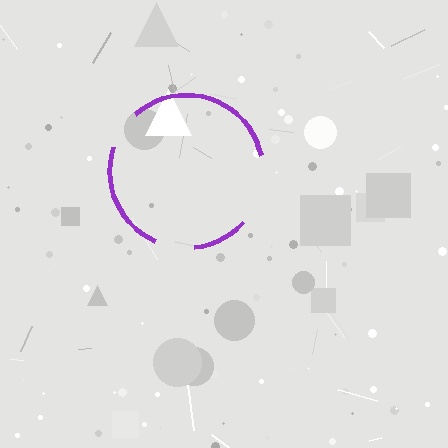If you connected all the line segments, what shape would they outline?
They would outline a circle.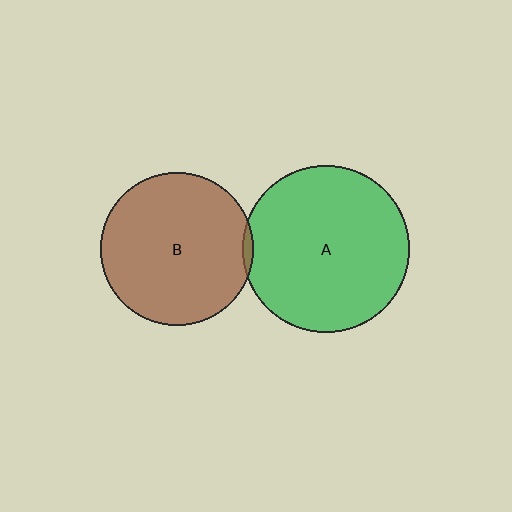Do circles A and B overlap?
Yes.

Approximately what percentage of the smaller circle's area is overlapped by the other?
Approximately 5%.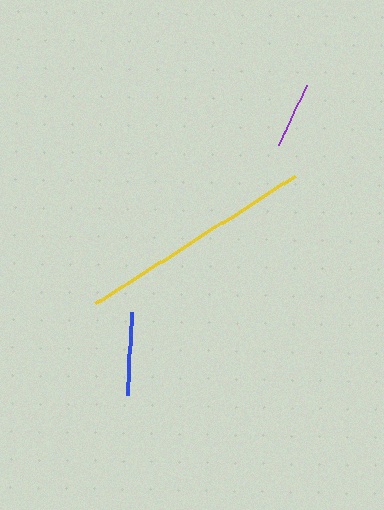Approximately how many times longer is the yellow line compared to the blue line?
The yellow line is approximately 2.9 times the length of the blue line.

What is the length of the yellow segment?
The yellow segment is approximately 238 pixels long.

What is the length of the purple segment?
The purple segment is approximately 66 pixels long.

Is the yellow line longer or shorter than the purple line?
The yellow line is longer than the purple line.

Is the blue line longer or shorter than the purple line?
The blue line is longer than the purple line.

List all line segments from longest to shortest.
From longest to shortest: yellow, blue, purple.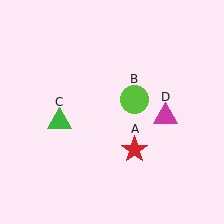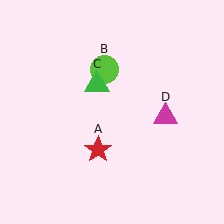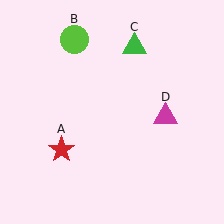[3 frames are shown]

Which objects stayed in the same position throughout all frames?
Magenta triangle (object D) remained stationary.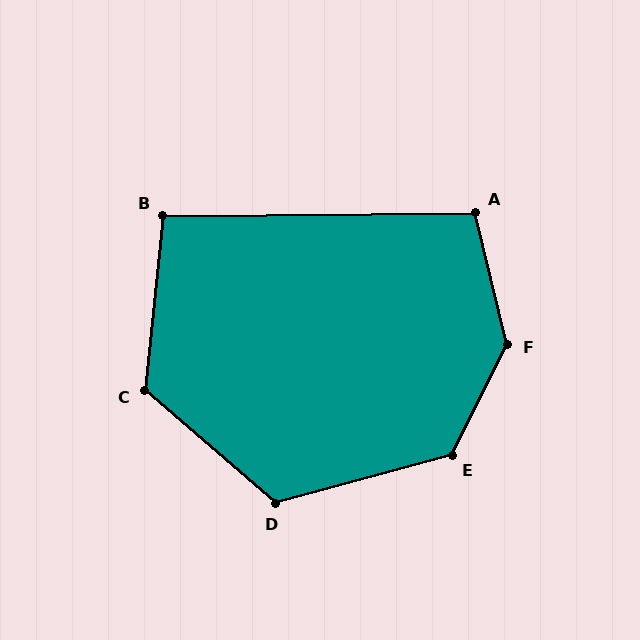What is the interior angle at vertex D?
Approximately 124 degrees (obtuse).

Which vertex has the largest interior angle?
F, at approximately 140 degrees.